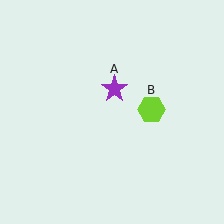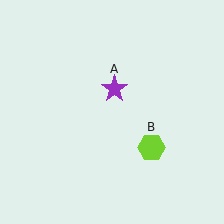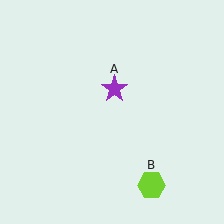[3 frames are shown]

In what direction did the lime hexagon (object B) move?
The lime hexagon (object B) moved down.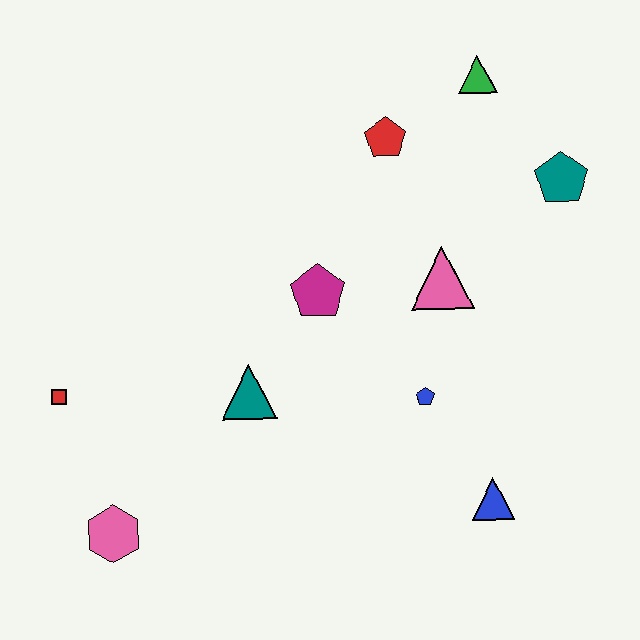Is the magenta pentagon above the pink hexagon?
Yes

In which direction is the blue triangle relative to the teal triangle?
The blue triangle is to the right of the teal triangle.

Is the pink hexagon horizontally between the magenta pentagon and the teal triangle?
No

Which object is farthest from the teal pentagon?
The pink hexagon is farthest from the teal pentagon.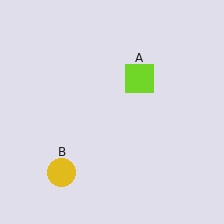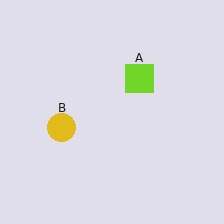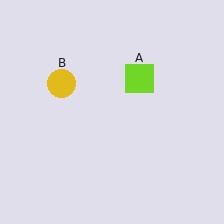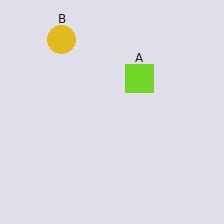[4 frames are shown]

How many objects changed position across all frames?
1 object changed position: yellow circle (object B).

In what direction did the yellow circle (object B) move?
The yellow circle (object B) moved up.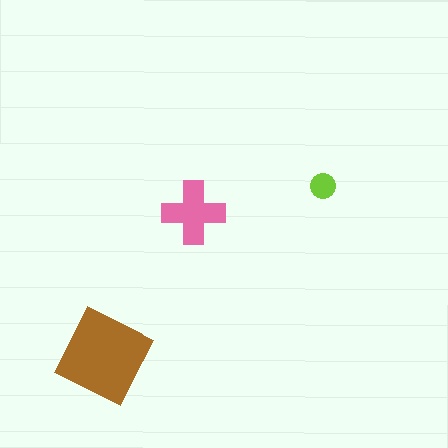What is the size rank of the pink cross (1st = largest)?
2nd.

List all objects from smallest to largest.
The lime circle, the pink cross, the brown diamond.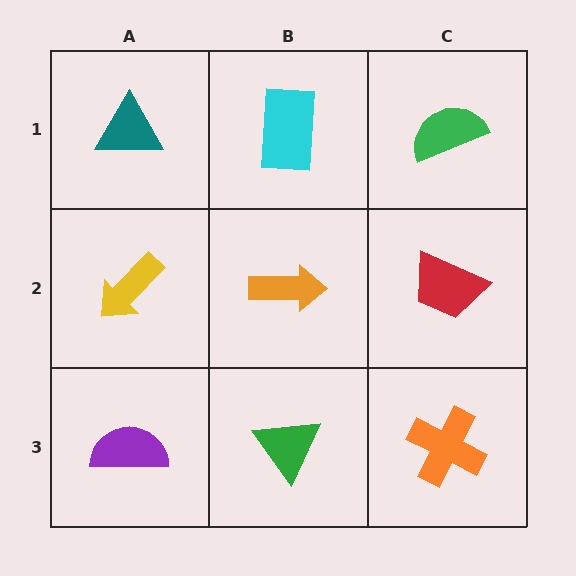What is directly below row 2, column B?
A green triangle.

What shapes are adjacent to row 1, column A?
A yellow arrow (row 2, column A), a cyan rectangle (row 1, column B).